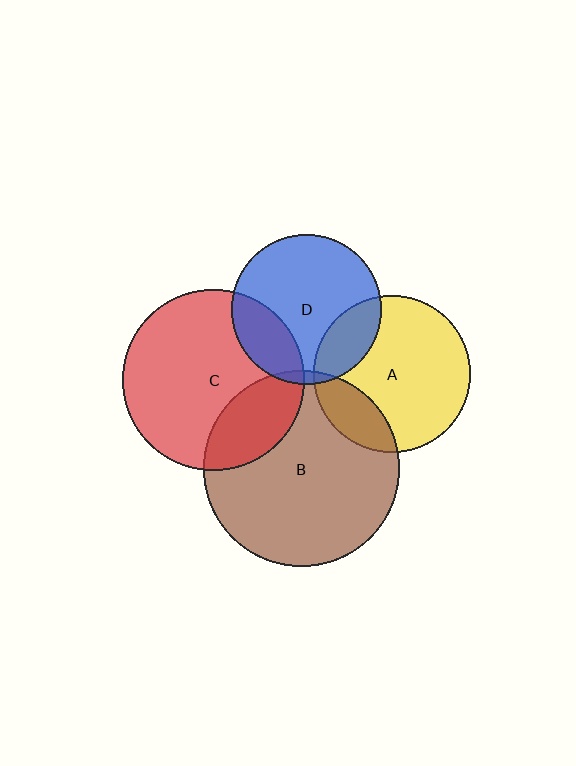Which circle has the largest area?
Circle B (brown).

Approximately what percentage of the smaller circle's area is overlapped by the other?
Approximately 25%.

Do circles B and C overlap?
Yes.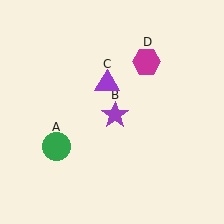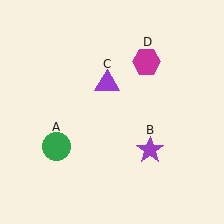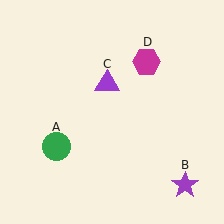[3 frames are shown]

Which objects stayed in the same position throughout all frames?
Green circle (object A) and purple triangle (object C) and magenta hexagon (object D) remained stationary.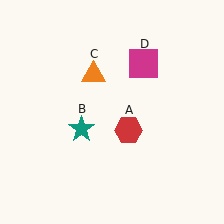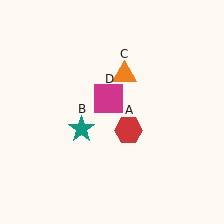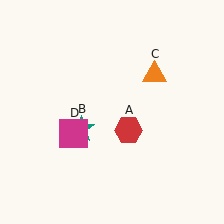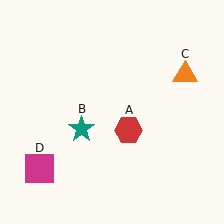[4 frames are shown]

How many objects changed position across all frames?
2 objects changed position: orange triangle (object C), magenta square (object D).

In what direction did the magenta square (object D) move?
The magenta square (object D) moved down and to the left.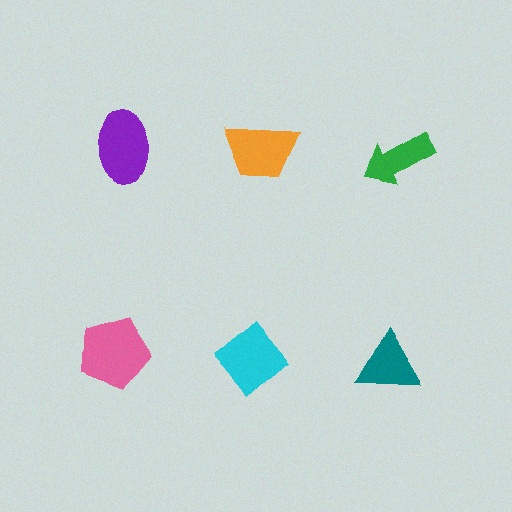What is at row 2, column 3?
A teal triangle.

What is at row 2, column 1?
A pink pentagon.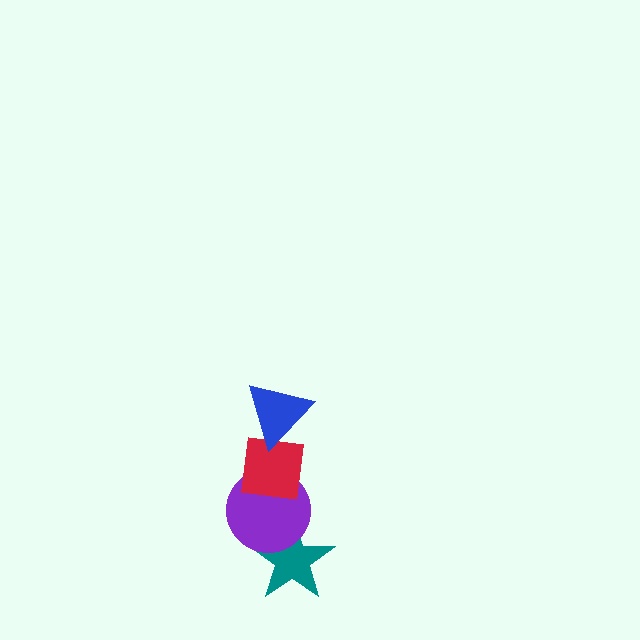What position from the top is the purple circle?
The purple circle is 3rd from the top.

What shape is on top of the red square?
The blue triangle is on top of the red square.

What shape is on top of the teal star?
The purple circle is on top of the teal star.